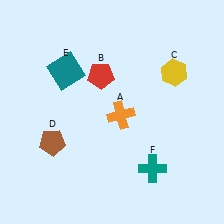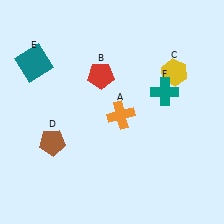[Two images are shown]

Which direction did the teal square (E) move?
The teal square (E) moved left.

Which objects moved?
The objects that moved are: the teal square (E), the teal cross (F).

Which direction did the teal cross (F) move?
The teal cross (F) moved up.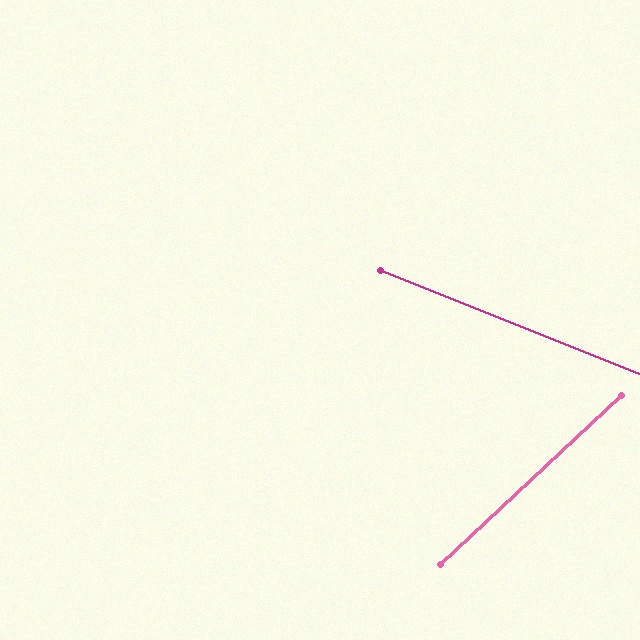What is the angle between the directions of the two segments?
Approximately 65 degrees.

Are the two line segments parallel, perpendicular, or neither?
Neither parallel nor perpendicular — they differ by about 65°.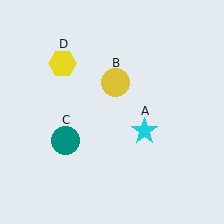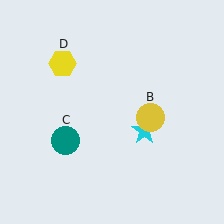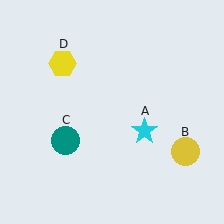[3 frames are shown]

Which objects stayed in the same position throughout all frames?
Cyan star (object A) and teal circle (object C) and yellow hexagon (object D) remained stationary.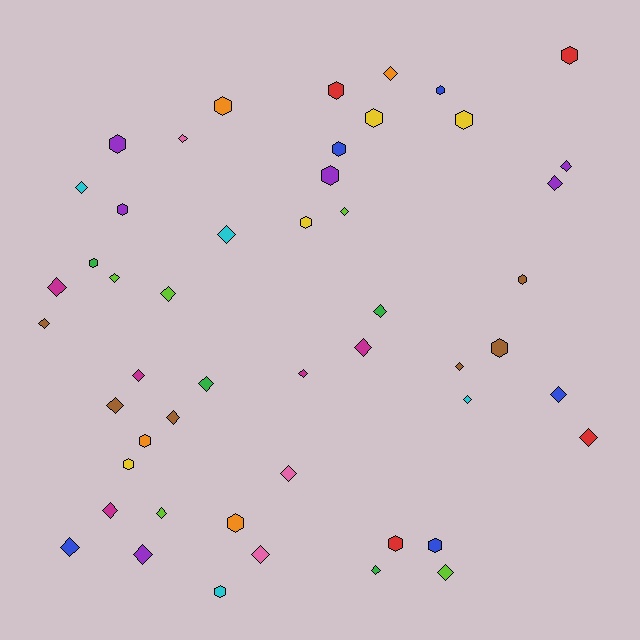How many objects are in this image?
There are 50 objects.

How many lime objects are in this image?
There are 5 lime objects.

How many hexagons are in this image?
There are 20 hexagons.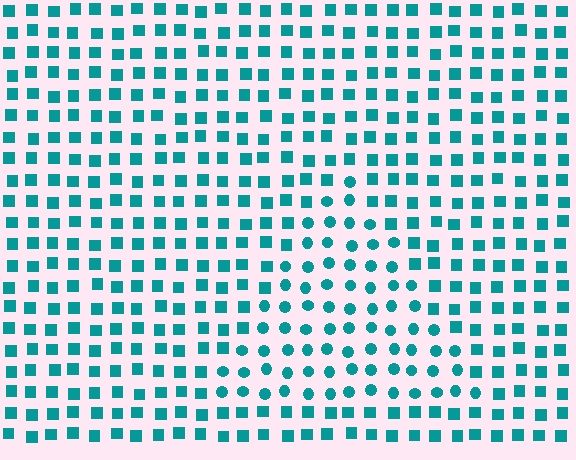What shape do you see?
I see a triangle.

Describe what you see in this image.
The image is filled with small teal elements arranged in a uniform grid. A triangle-shaped region contains circles, while the surrounding area contains squares. The boundary is defined purely by the change in element shape.